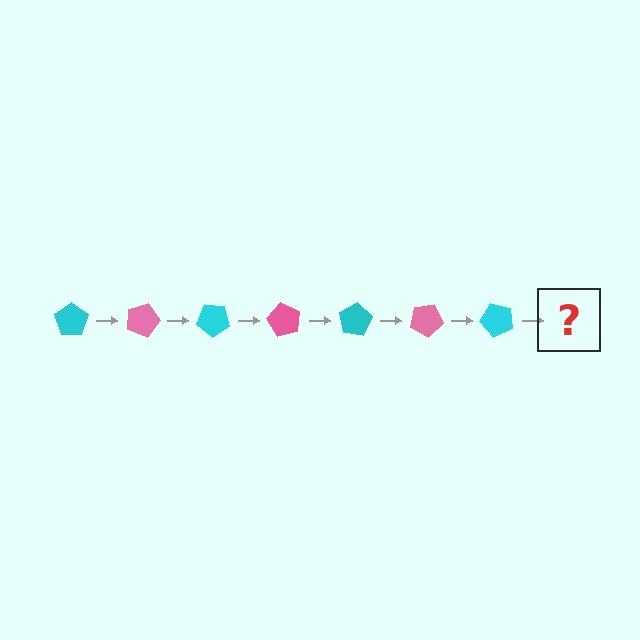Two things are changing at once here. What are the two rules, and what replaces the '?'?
The two rules are that it rotates 20 degrees each step and the color cycles through cyan and pink. The '?' should be a pink pentagon, rotated 140 degrees from the start.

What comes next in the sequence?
The next element should be a pink pentagon, rotated 140 degrees from the start.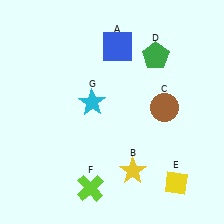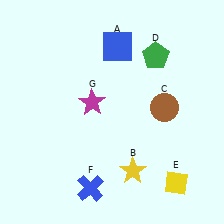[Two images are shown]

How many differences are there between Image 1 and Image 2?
There are 2 differences between the two images.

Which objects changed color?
F changed from lime to blue. G changed from cyan to magenta.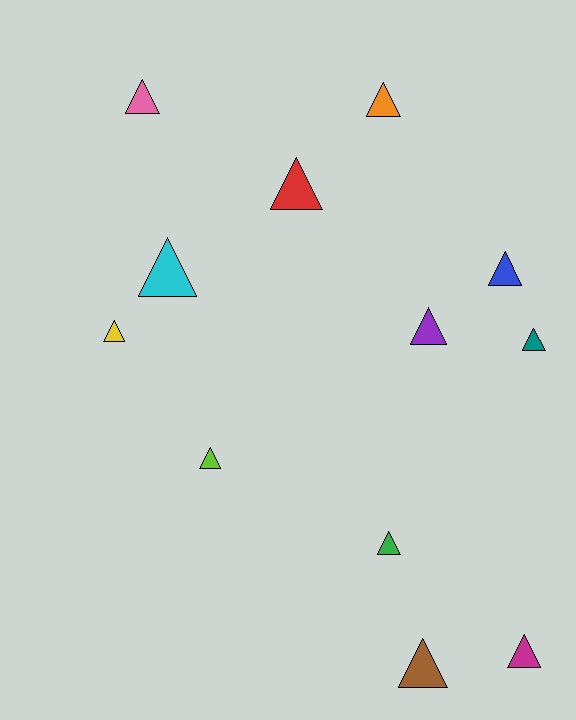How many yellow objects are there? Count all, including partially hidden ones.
There is 1 yellow object.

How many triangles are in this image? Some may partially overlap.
There are 12 triangles.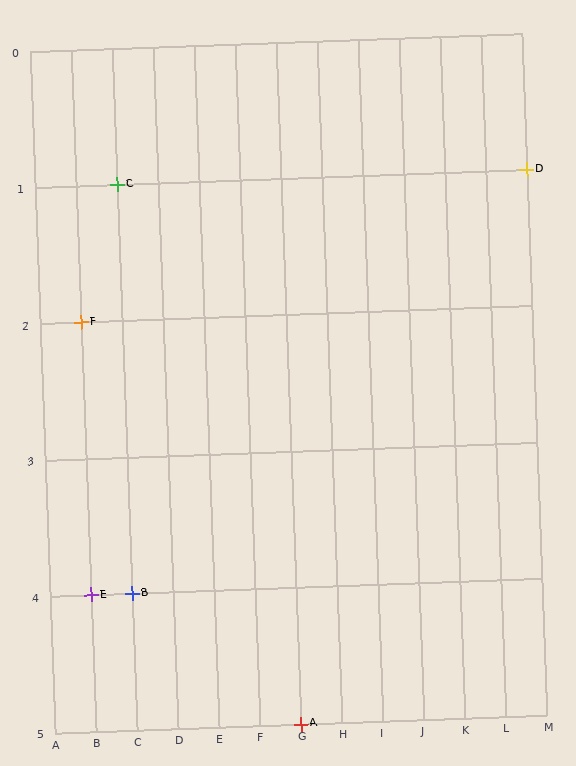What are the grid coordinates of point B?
Point B is at grid coordinates (C, 4).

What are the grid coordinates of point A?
Point A is at grid coordinates (G, 5).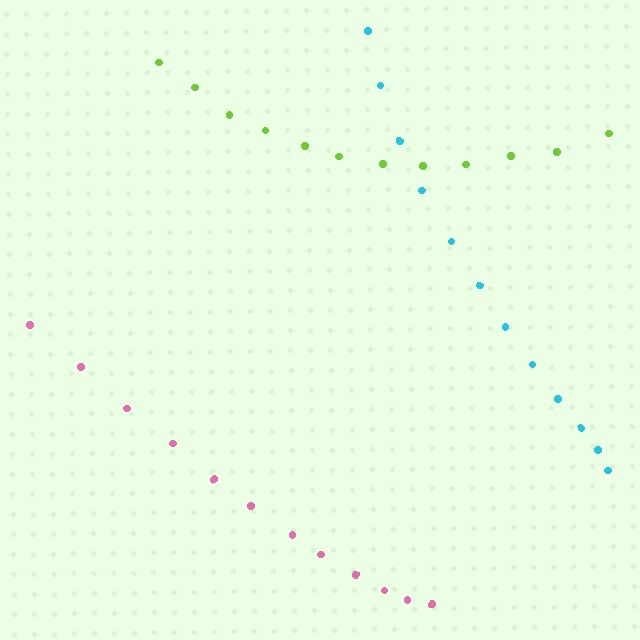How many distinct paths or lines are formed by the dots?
There are 3 distinct paths.